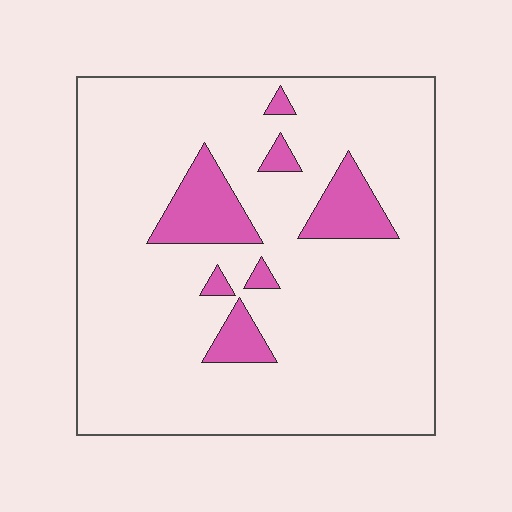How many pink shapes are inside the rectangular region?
7.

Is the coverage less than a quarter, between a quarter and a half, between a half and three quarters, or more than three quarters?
Less than a quarter.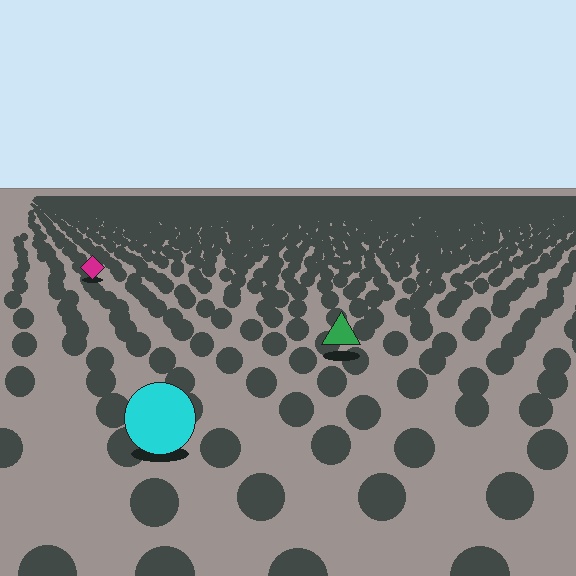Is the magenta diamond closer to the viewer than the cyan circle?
No. The cyan circle is closer — you can tell from the texture gradient: the ground texture is coarser near it.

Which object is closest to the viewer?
The cyan circle is closest. The texture marks near it are larger and more spread out.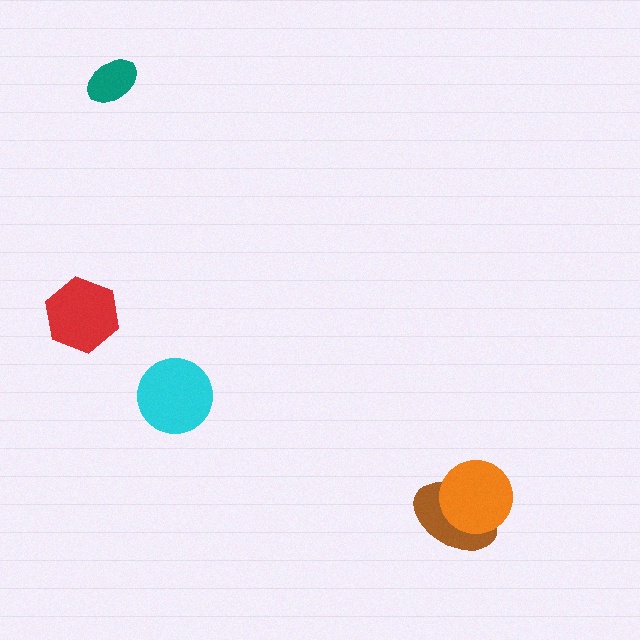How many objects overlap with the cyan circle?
0 objects overlap with the cyan circle.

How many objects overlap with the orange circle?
1 object overlaps with the orange circle.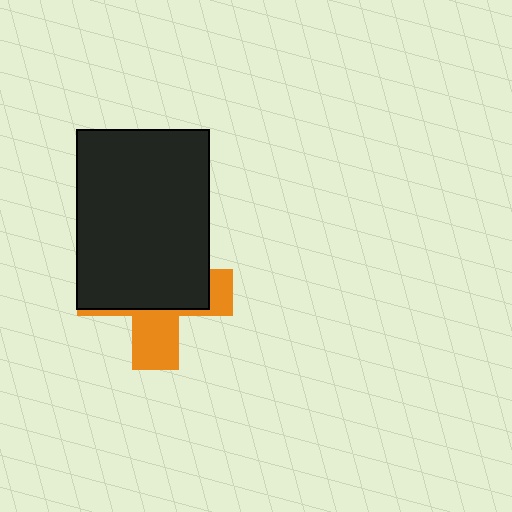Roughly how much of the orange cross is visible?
A small part of it is visible (roughly 36%).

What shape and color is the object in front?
The object in front is a black rectangle.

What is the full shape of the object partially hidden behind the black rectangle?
The partially hidden object is an orange cross.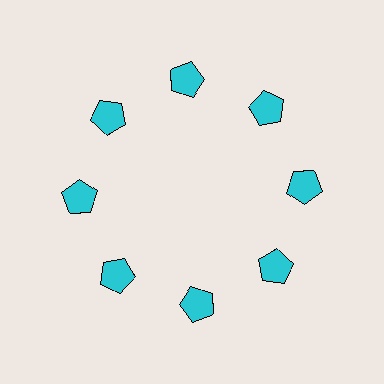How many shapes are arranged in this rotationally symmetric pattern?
There are 8 shapes, arranged in 8 groups of 1.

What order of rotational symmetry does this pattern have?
This pattern has 8-fold rotational symmetry.